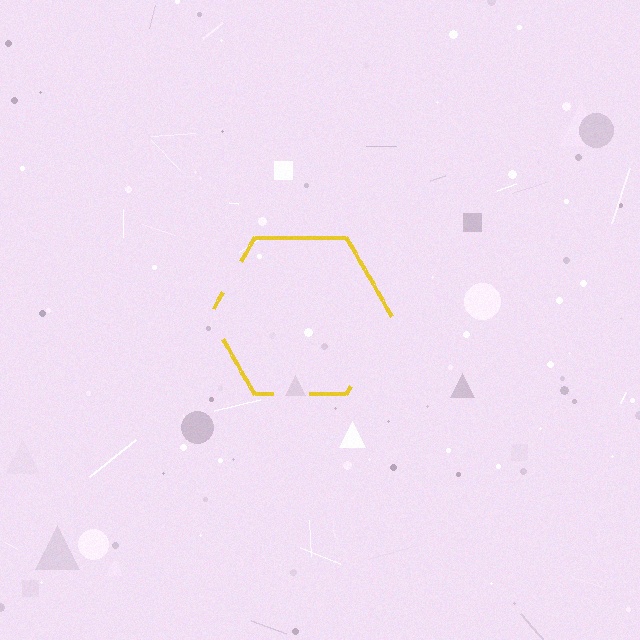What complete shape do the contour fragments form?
The contour fragments form a hexagon.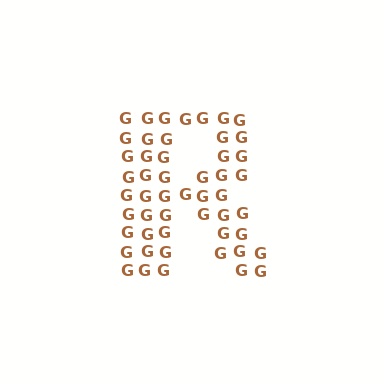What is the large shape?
The large shape is the letter R.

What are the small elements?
The small elements are letter G's.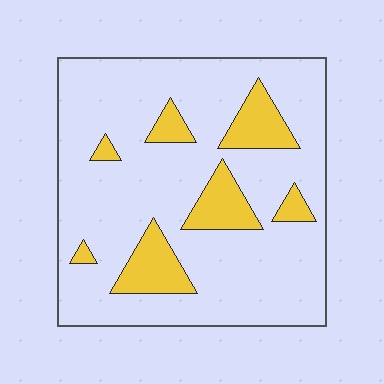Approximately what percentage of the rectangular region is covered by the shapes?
Approximately 15%.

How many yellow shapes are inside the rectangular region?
7.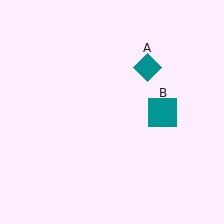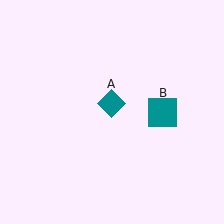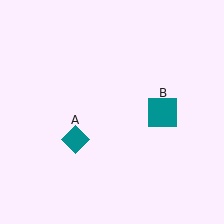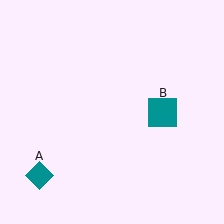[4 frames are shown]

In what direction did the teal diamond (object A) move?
The teal diamond (object A) moved down and to the left.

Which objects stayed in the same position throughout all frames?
Teal square (object B) remained stationary.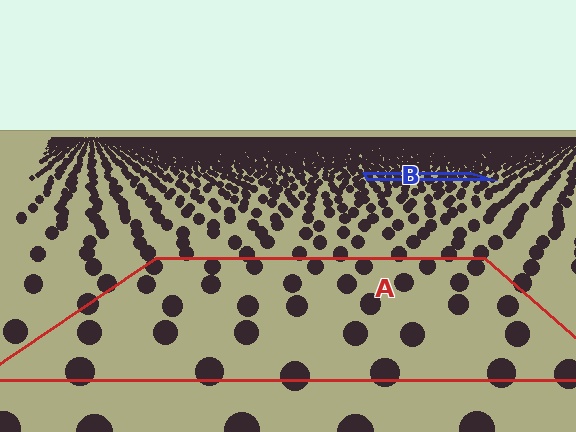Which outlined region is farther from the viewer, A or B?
Region B is farther from the viewer — the texture elements inside it appear smaller and more densely packed.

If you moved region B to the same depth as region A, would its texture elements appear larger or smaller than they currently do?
They would appear larger. At a closer depth, the same texture elements are projected at a bigger on-screen size.